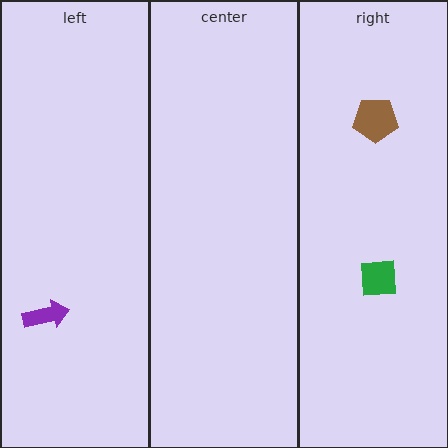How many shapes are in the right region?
2.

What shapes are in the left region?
The purple arrow.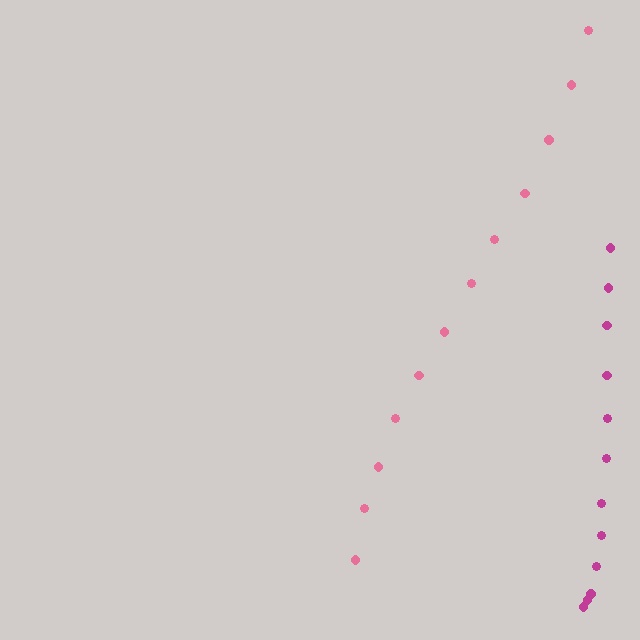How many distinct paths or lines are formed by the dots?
There are 2 distinct paths.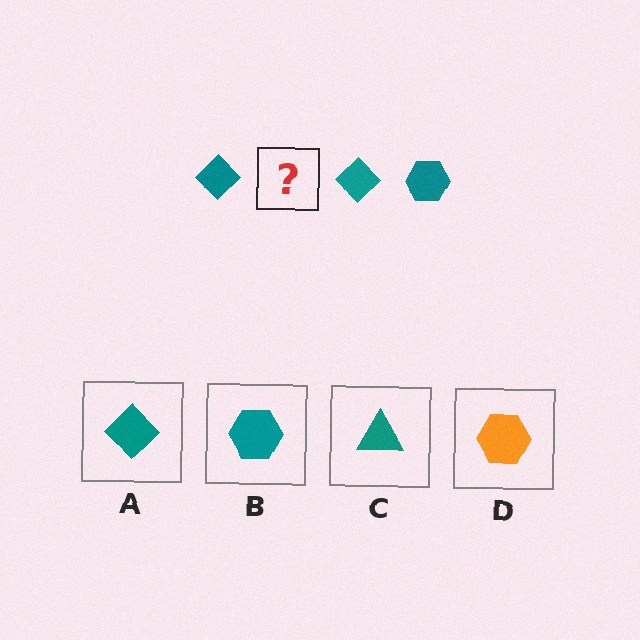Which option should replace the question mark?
Option B.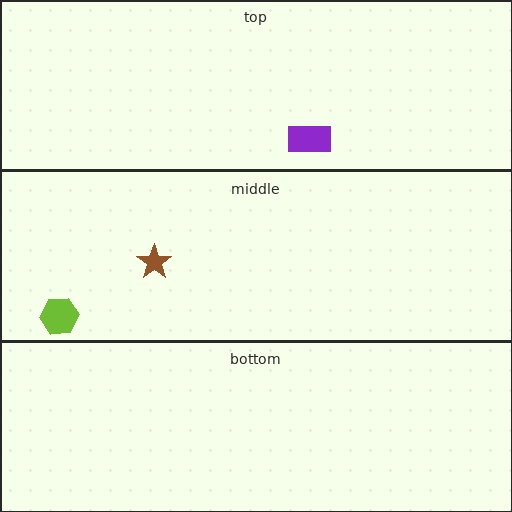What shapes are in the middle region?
The brown star, the lime hexagon.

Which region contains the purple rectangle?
The top region.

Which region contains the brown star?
The middle region.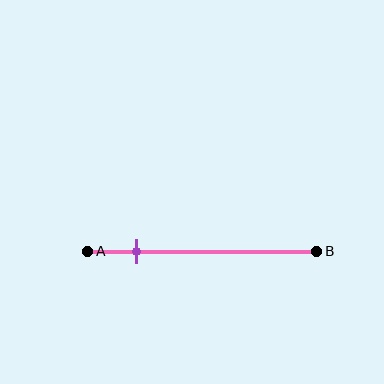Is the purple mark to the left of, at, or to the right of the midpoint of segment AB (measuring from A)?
The purple mark is to the left of the midpoint of segment AB.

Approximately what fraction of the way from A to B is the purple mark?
The purple mark is approximately 20% of the way from A to B.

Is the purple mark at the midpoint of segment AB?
No, the mark is at about 20% from A, not at the 50% midpoint.